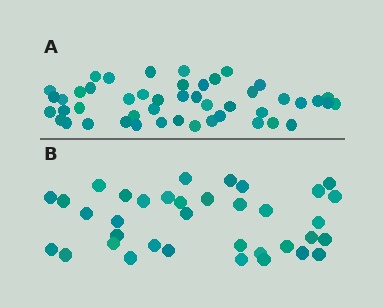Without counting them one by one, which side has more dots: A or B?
Region A (the top region) has more dots.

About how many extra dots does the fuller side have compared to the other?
Region A has roughly 12 or so more dots than region B.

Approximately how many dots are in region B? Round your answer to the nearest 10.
About 40 dots. (The exact count is 36, which rounds to 40.)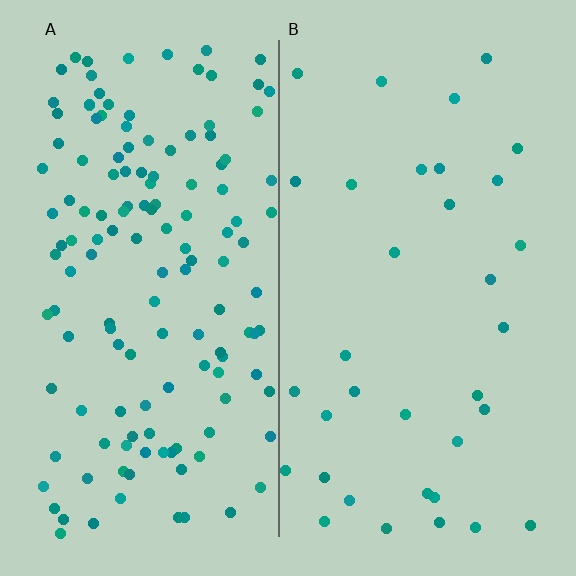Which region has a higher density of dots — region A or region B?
A (the left).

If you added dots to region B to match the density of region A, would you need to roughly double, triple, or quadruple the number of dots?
Approximately quadruple.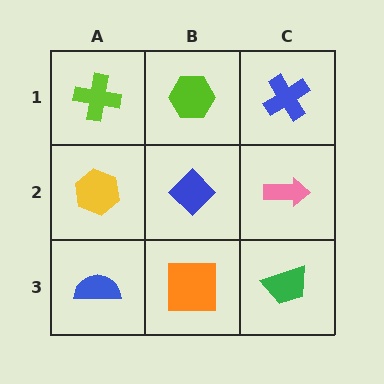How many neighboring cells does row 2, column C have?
3.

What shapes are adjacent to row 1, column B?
A blue diamond (row 2, column B), a lime cross (row 1, column A), a blue cross (row 1, column C).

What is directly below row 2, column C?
A green trapezoid.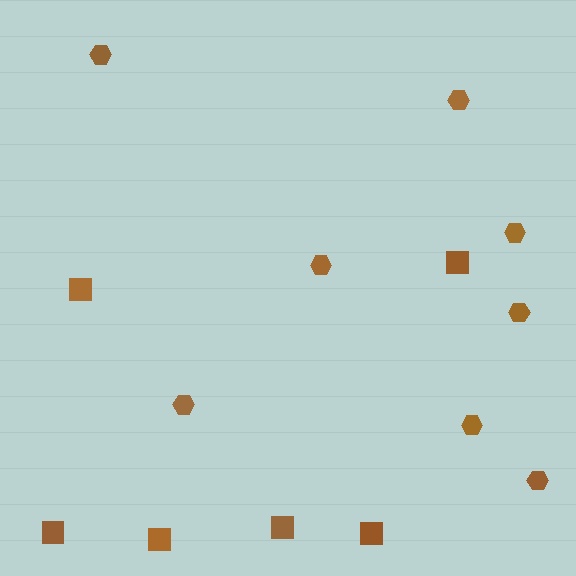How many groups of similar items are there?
There are 2 groups: one group of hexagons (8) and one group of squares (6).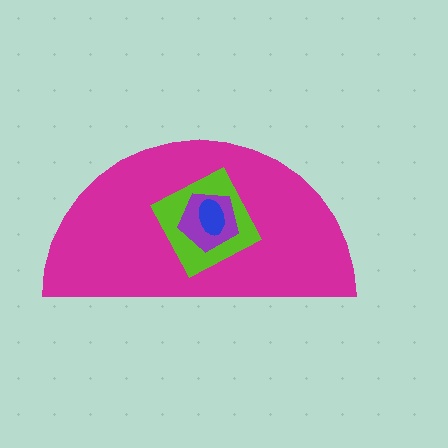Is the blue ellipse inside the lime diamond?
Yes.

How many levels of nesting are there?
4.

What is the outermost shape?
The magenta semicircle.